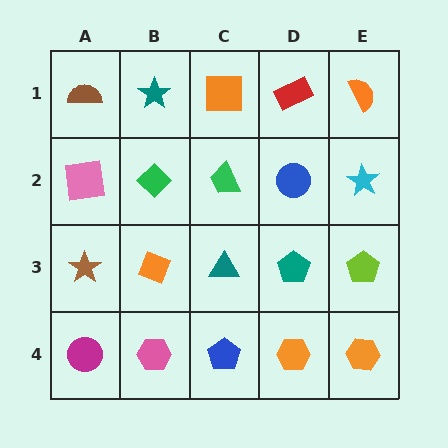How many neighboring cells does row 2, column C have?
4.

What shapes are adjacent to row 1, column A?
A pink square (row 2, column A), a teal star (row 1, column B).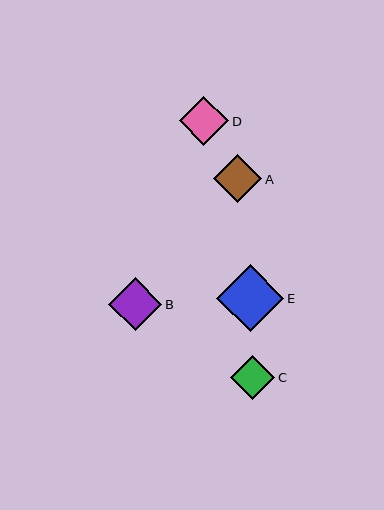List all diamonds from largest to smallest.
From largest to smallest: E, B, D, A, C.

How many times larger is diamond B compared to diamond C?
Diamond B is approximately 1.2 times the size of diamond C.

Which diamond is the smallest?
Diamond C is the smallest with a size of approximately 45 pixels.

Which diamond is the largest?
Diamond E is the largest with a size of approximately 67 pixels.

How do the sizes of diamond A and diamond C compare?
Diamond A and diamond C are approximately the same size.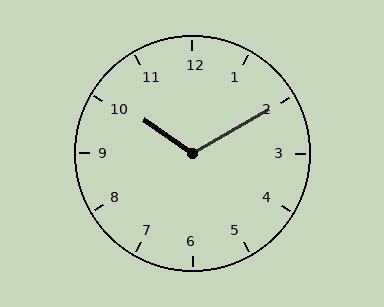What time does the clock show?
10:10.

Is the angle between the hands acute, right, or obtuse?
It is obtuse.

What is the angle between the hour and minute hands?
Approximately 115 degrees.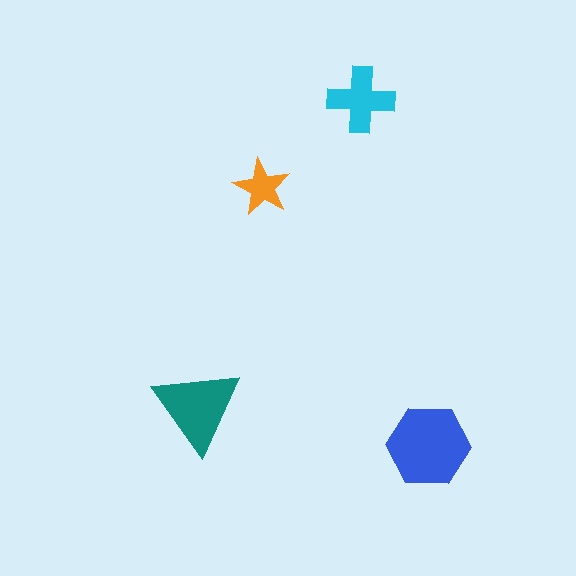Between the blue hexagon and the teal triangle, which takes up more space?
The blue hexagon.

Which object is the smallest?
The orange star.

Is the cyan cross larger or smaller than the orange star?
Larger.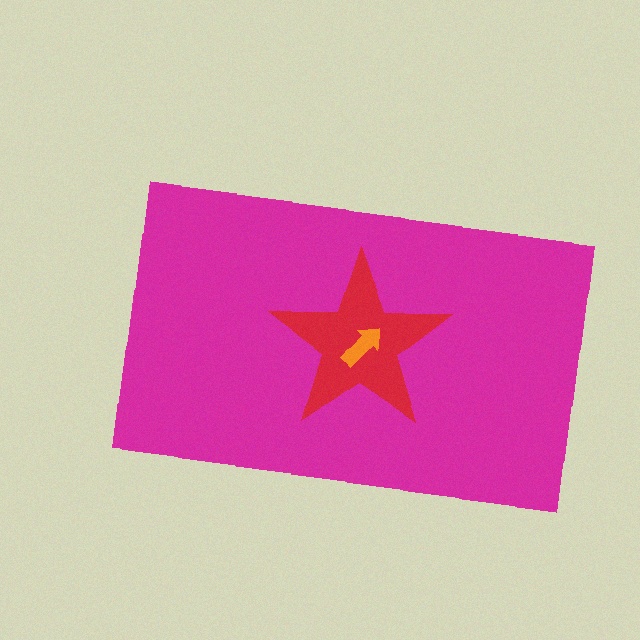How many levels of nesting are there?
3.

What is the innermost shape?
The orange arrow.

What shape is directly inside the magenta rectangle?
The red star.